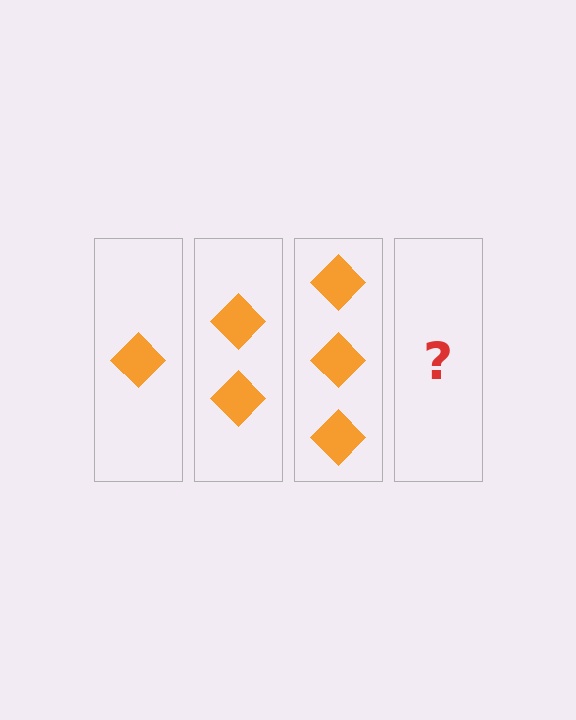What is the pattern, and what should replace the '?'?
The pattern is that each step adds one more diamond. The '?' should be 4 diamonds.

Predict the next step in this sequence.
The next step is 4 diamonds.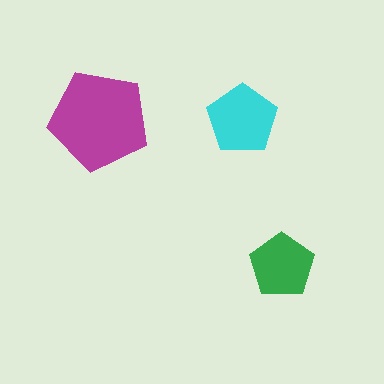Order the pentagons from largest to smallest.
the magenta one, the cyan one, the green one.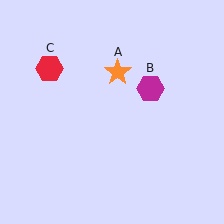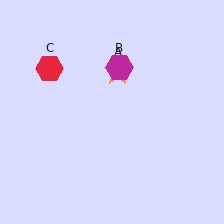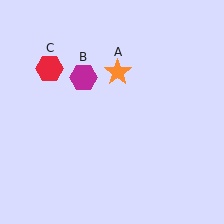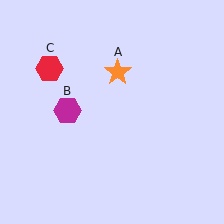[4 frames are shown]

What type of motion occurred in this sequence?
The magenta hexagon (object B) rotated counterclockwise around the center of the scene.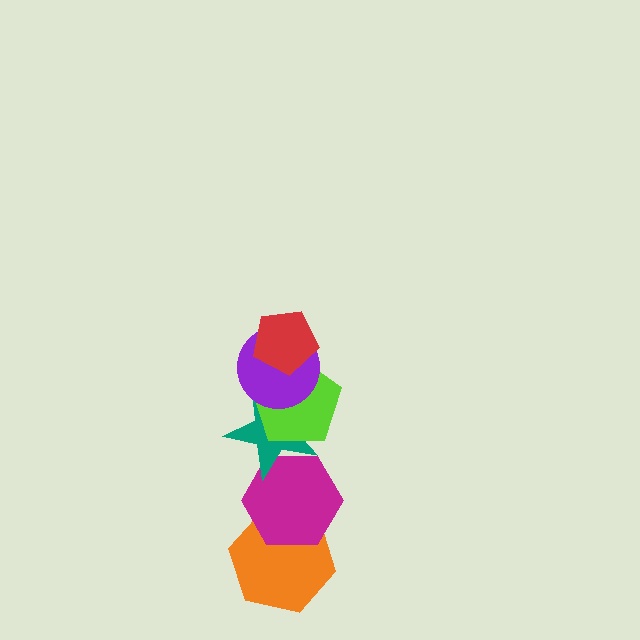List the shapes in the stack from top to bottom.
From top to bottom: the red pentagon, the purple circle, the lime pentagon, the teal star, the magenta hexagon, the orange hexagon.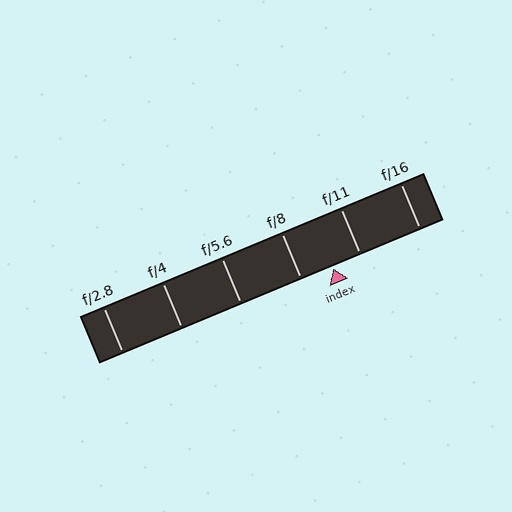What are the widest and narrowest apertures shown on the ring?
The widest aperture shown is f/2.8 and the narrowest is f/16.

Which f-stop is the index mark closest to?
The index mark is closest to f/11.